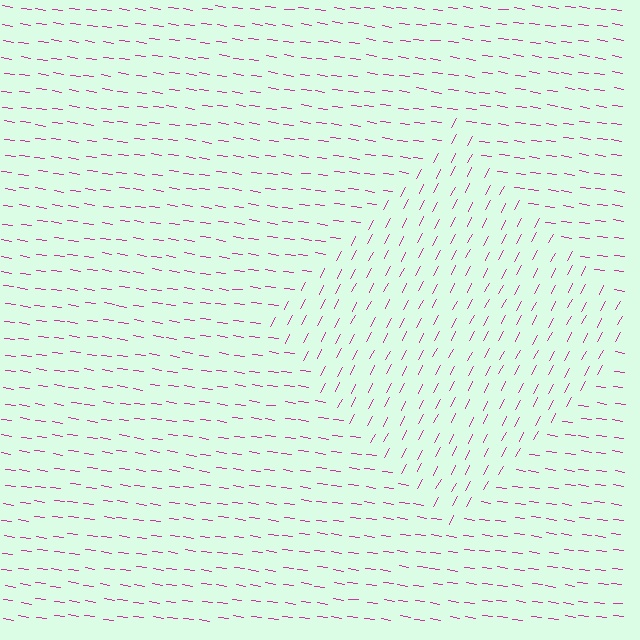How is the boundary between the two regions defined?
The boundary is defined purely by a change in line orientation (approximately 70 degrees difference). All lines are the same color and thickness.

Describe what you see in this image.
The image is filled with small magenta line segments. A diamond region in the image has lines oriented differently from the surrounding lines, creating a visible texture boundary.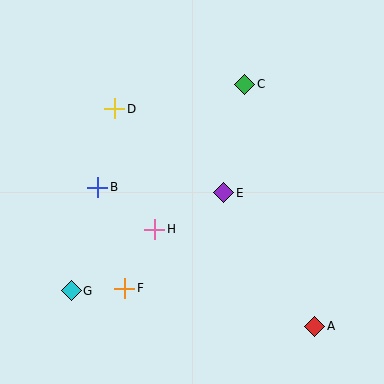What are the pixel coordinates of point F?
Point F is at (125, 288).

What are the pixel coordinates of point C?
Point C is at (245, 84).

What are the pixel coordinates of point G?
Point G is at (71, 291).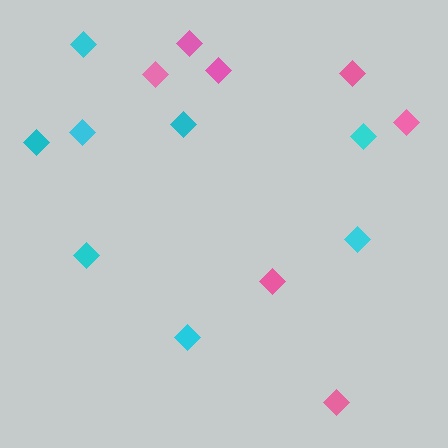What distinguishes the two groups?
There are 2 groups: one group of cyan diamonds (8) and one group of pink diamonds (7).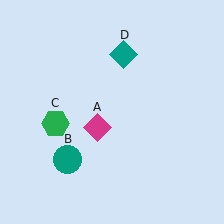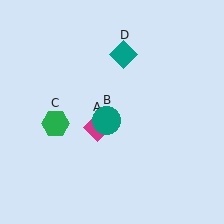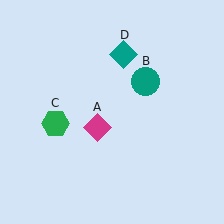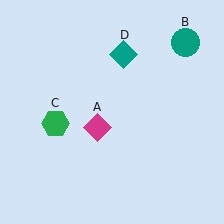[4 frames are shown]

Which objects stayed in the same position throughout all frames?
Magenta diamond (object A) and green hexagon (object C) and teal diamond (object D) remained stationary.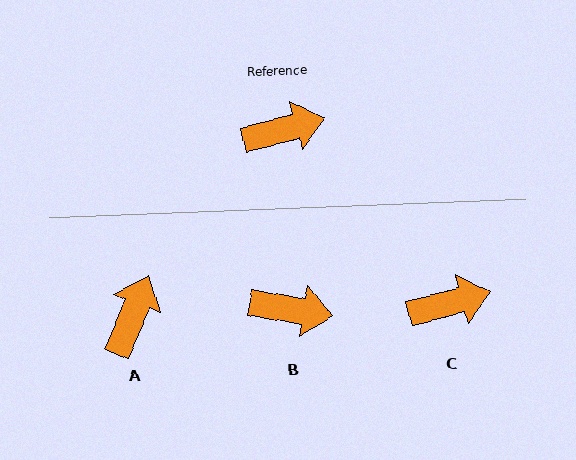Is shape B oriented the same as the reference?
No, it is off by about 24 degrees.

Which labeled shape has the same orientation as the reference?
C.